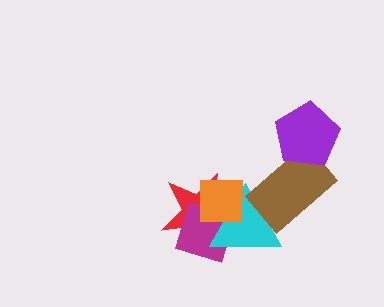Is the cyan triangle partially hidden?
Yes, it is partially covered by another shape.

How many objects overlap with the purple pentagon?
1 object overlaps with the purple pentagon.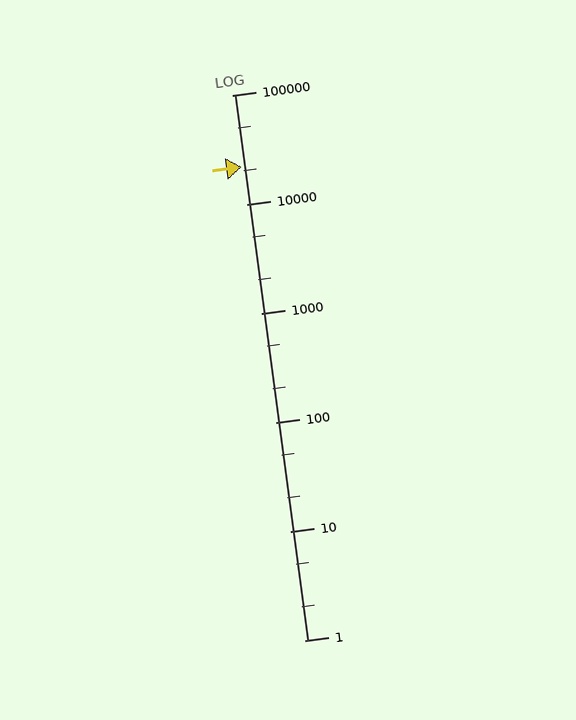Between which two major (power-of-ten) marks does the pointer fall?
The pointer is between 10000 and 100000.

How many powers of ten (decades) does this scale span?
The scale spans 5 decades, from 1 to 100000.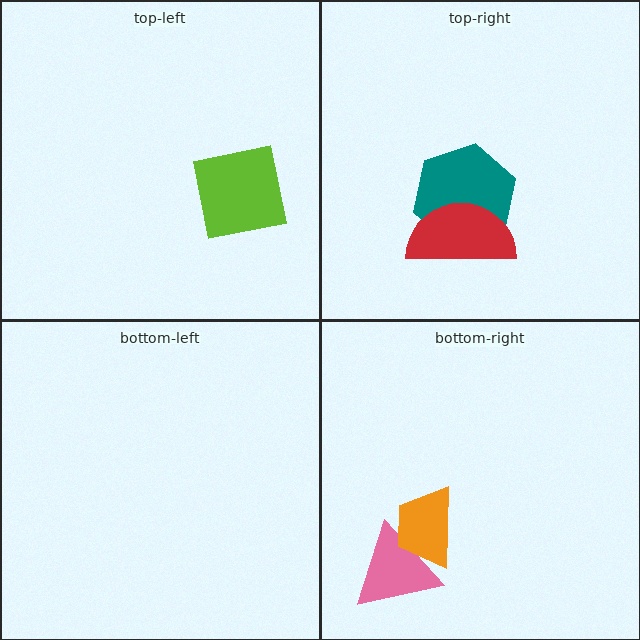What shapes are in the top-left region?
The lime square.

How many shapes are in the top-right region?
2.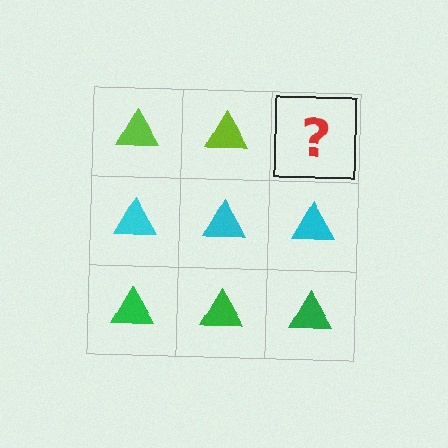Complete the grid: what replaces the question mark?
The question mark should be replaced with a lime triangle.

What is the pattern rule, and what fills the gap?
The rule is that each row has a consistent color. The gap should be filled with a lime triangle.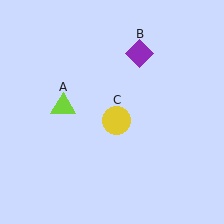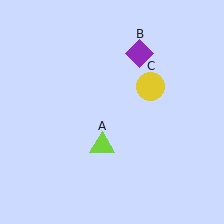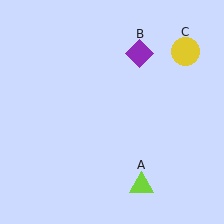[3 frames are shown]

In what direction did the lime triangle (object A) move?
The lime triangle (object A) moved down and to the right.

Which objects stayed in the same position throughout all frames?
Purple diamond (object B) remained stationary.